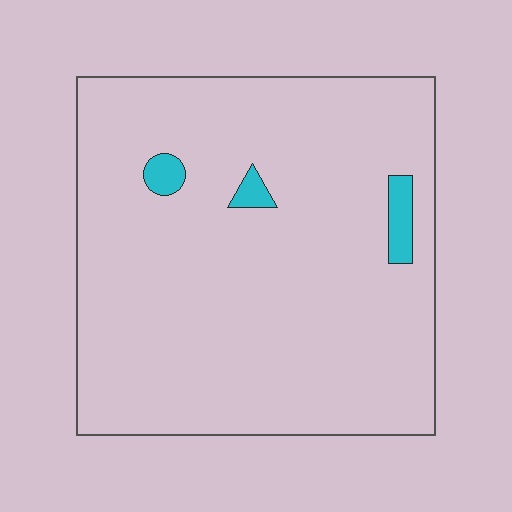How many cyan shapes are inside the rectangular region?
3.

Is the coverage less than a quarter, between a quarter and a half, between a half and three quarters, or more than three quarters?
Less than a quarter.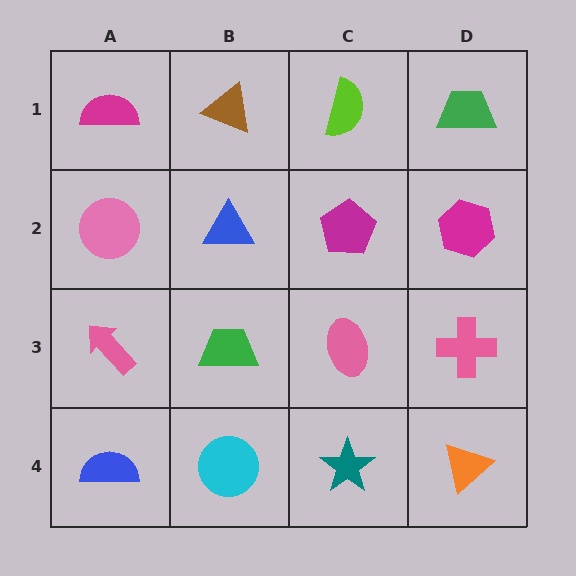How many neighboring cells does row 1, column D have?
2.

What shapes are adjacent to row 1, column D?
A magenta hexagon (row 2, column D), a lime semicircle (row 1, column C).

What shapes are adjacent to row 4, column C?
A pink ellipse (row 3, column C), a cyan circle (row 4, column B), an orange triangle (row 4, column D).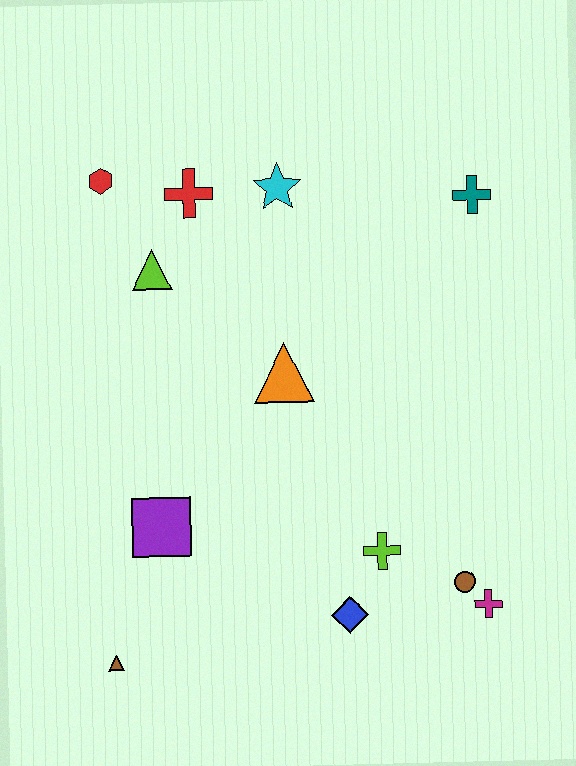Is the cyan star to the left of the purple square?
No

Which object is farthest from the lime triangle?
The magenta cross is farthest from the lime triangle.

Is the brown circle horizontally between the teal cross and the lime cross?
Yes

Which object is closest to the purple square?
The brown triangle is closest to the purple square.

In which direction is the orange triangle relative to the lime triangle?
The orange triangle is to the right of the lime triangle.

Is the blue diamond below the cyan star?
Yes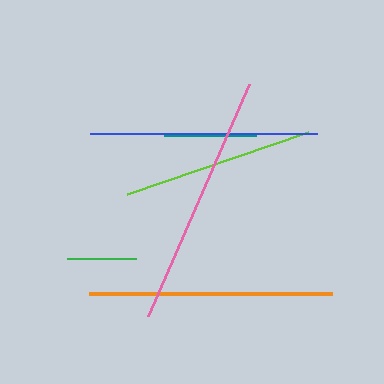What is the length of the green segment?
The green segment is approximately 68 pixels long.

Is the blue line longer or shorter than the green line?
The blue line is longer than the green line.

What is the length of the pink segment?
The pink segment is approximately 253 pixels long.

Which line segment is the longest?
The pink line is the longest at approximately 253 pixels.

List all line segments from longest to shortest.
From longest to shortest: pink, orange, blue, lime, teal, green.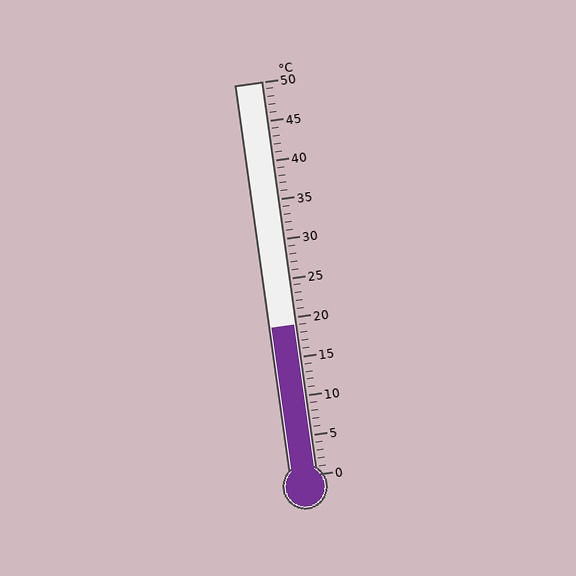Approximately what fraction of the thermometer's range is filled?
The thermometer is filled to approximately 40% of its range.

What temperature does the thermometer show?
The thermometer shows approximately 19°C.